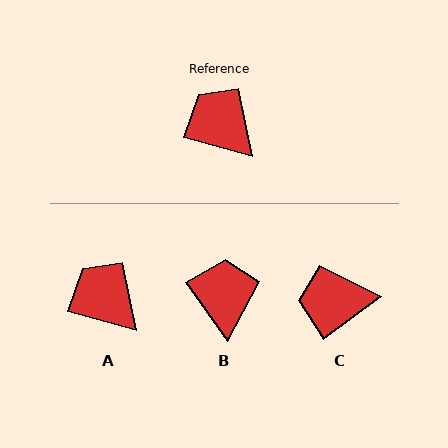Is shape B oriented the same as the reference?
No, it is off by about 40 degrees.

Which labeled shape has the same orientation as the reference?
A.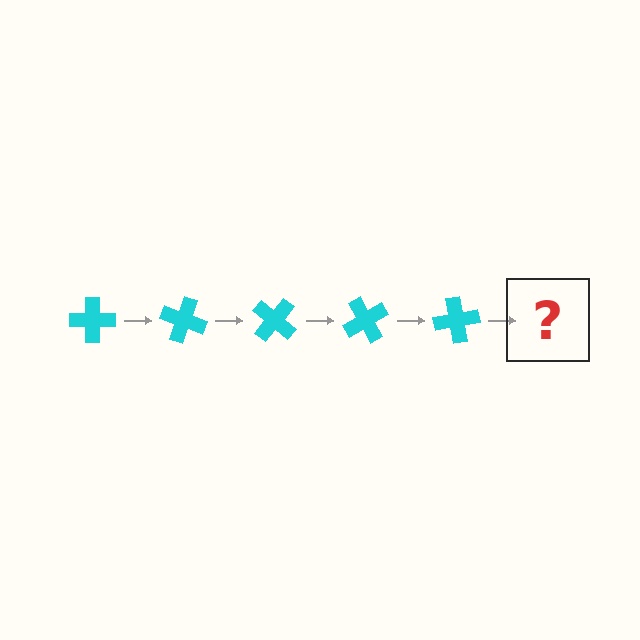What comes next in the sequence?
The next element should be a cyan cross rotated 100 degrees.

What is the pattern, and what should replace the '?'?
The pattern is that the cross rotates 20 degrees each step. The '?' should be a cyan cross rotated 100 degrees.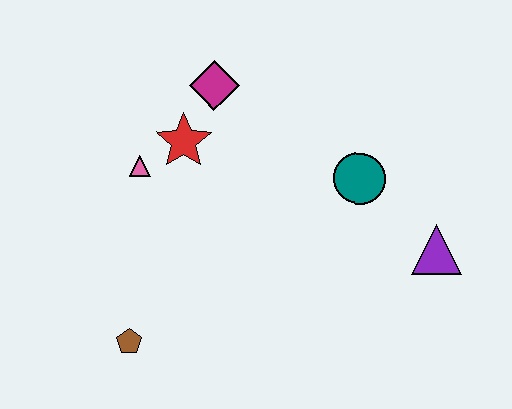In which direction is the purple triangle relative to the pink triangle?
The purple triangle is to the right of the pink triangle.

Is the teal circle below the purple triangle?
No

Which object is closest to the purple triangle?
The teal circle is closest to the purple triangle.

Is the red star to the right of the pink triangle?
Yes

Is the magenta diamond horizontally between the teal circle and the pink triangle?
Yes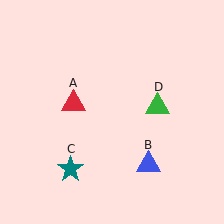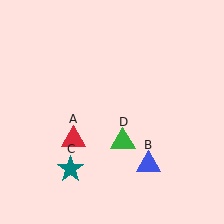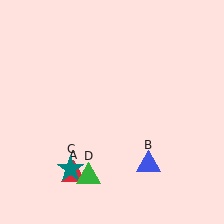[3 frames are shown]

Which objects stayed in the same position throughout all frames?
Blue triangle (object B) and teal star (object C) remained stationary.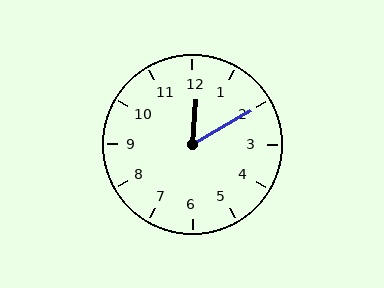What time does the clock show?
12:10.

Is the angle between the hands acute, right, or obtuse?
It is acute.